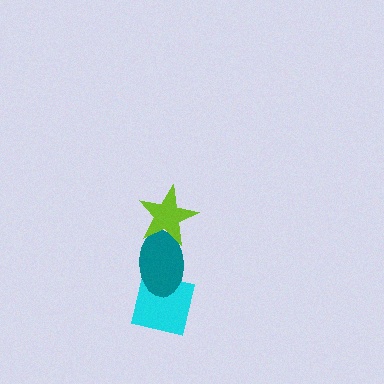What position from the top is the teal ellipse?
The teal ellipse is 2nd from the top.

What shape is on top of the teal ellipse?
The lime star is on top of the teal ellipse.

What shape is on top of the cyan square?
The teal ellipse is on top of the cyan square.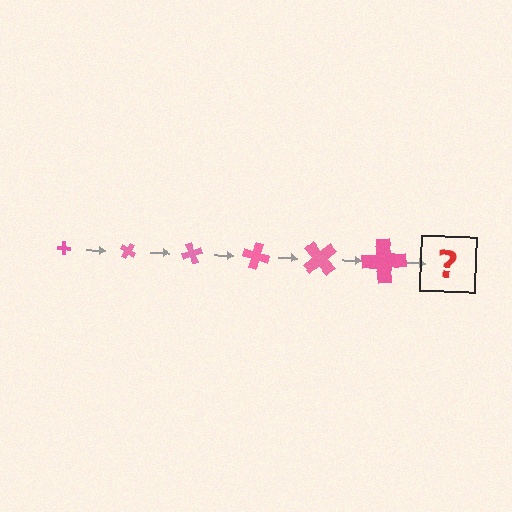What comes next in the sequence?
The next element should be a cross, larger than the previous one and rotated 210 degrees from the start.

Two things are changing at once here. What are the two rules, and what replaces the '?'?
The two rules are that the cross grows larger each step and it rotates 35 degrees each step. The '?' should be a cross, larger than the previous one and rotated 210 degrees from the start.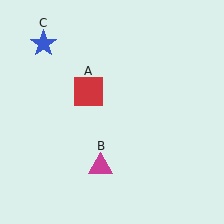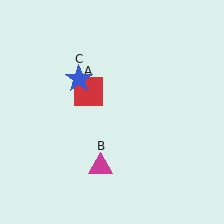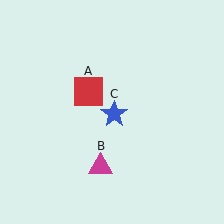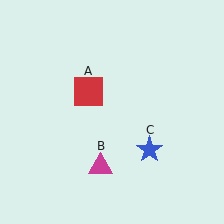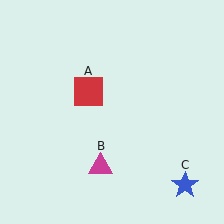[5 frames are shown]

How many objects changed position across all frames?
1 object changed position: blue star (object C).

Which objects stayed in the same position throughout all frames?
Red square (object A) and magenta triangle (object B) remained stationary.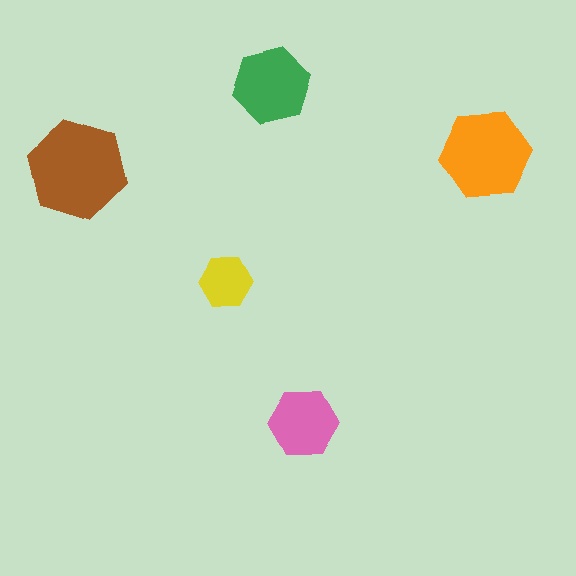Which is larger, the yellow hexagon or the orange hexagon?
The orange one.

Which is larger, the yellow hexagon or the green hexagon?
The green one.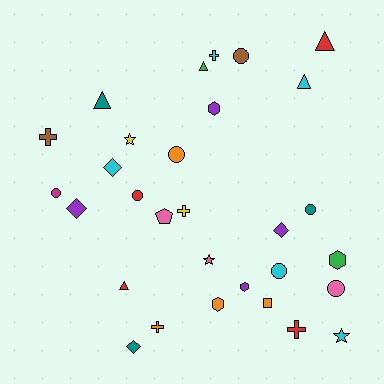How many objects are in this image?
There are 30 objects.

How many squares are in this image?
There is 1 square.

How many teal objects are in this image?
There are 3 teal objects.